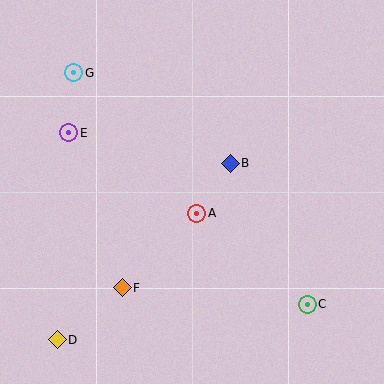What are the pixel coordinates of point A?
Point A is at (197, 213).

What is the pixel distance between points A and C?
The distance between A and C is 143 pixels.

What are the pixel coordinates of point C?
Point C is at (308, 304).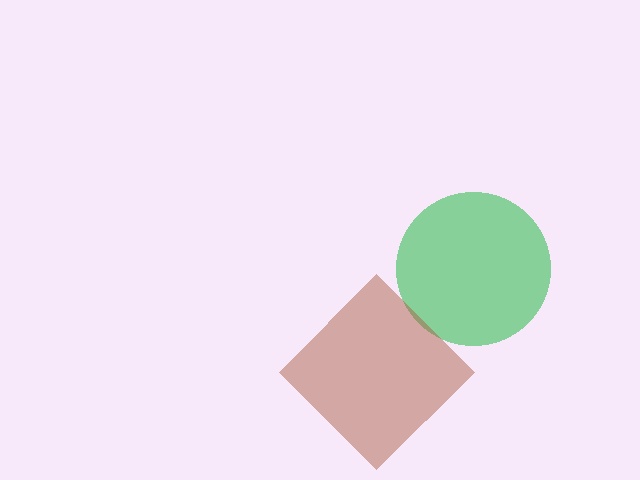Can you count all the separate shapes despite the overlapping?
Yes, there are 2 separate shapes.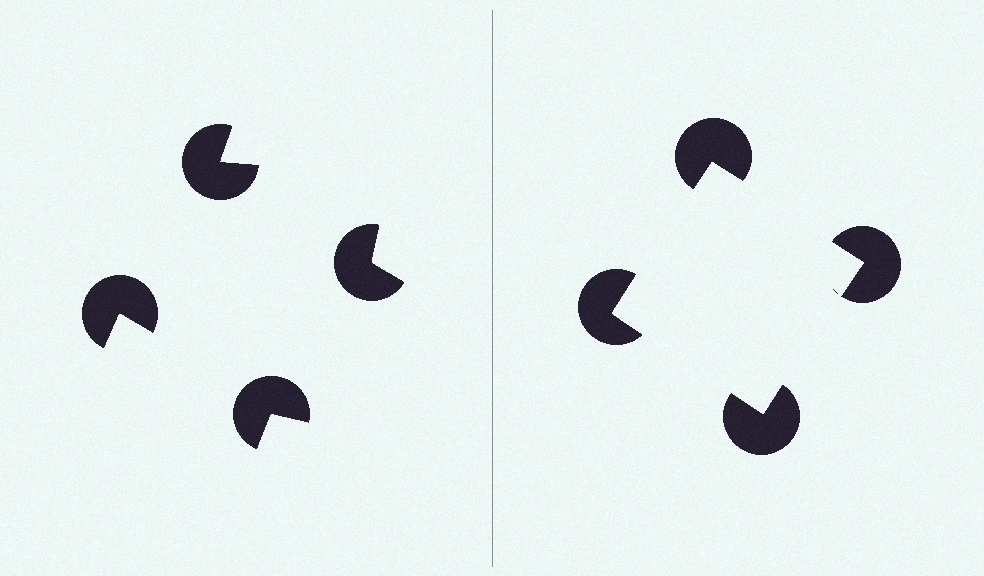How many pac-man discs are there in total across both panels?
8 — 4 on each side.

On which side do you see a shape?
An illusory square appears on the right side. On the left side the wedge cuts are rotated, so no coherent shape forms.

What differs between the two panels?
The pac-man discs are positioned identically on both sides; only the wedge orientations differ. On the right they align to a square; on the left they are misaligned.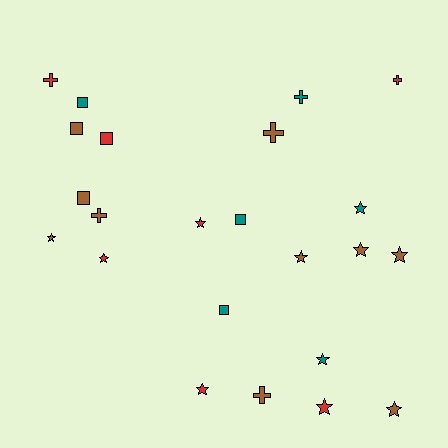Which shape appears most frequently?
Star, with 11 objects.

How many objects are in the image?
There are 23 objects.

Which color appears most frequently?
Brown, with 10 objects.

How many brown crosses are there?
There are 3 brown crosses.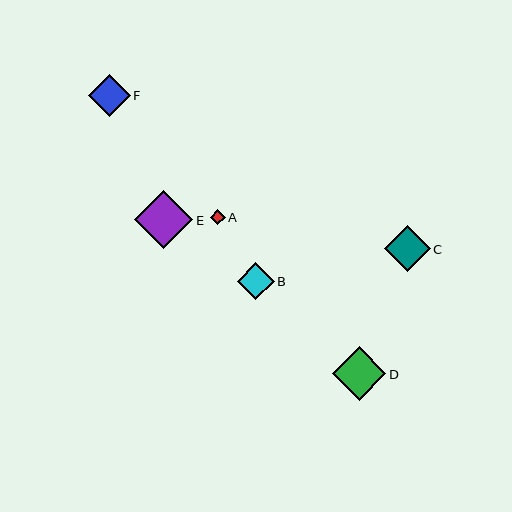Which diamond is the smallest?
Diamond A is the smallest with a size of approximately 15 pixels.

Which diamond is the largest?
Diamond E is the largest with a size of approximately 58 pixels.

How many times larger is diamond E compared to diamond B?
Diamond E is approximately 1.6 times the size of diamond B.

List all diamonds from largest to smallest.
From largest to smallest: E, D, C, F, B, A.